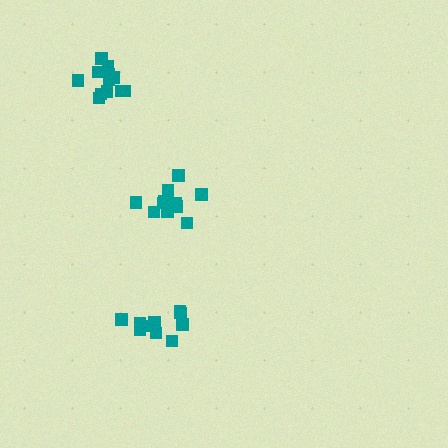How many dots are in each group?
Group 1: 10 dots, Group 2: 11 dots, Group 3: 12 dots (33 total).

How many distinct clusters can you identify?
There are 3 distinct clusters.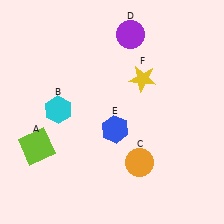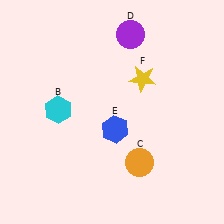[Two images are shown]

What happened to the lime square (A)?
The lime square (A) was removed in Image 2. It was in the bottom-left area of Image 1.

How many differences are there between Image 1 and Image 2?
There is 1 difference between the two images.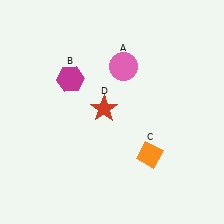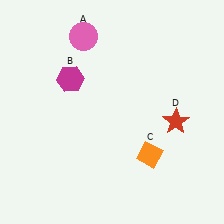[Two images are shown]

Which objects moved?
The objects that moved are: the pink circle (A), the red star (D).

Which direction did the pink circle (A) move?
The pink circle (A) moved left.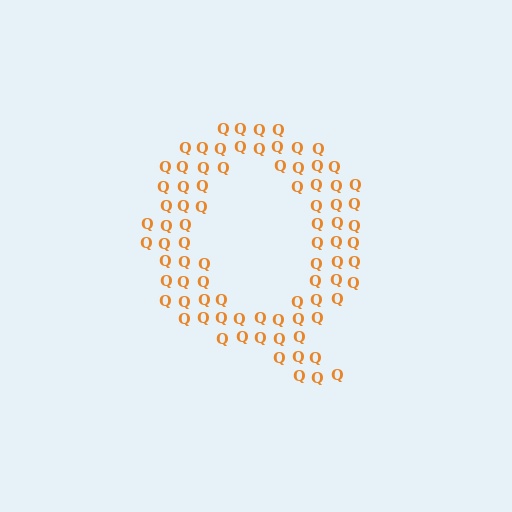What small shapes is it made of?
It is made of small letter Q's.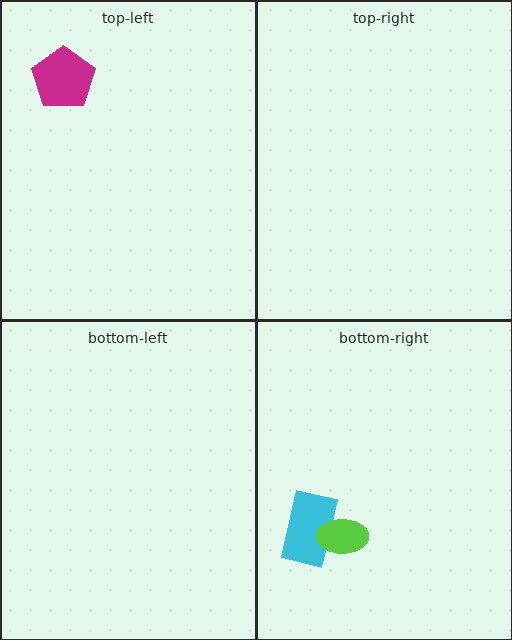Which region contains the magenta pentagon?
The top-left region.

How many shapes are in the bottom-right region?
2.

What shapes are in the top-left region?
The magenta pentagon.